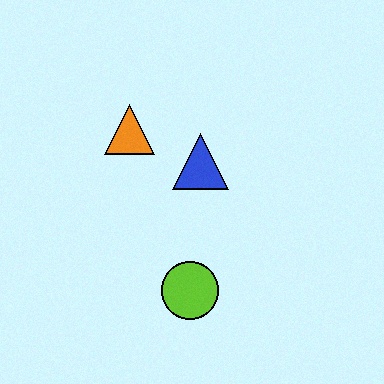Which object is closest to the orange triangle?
The blue triangle is closest to the orange triangle.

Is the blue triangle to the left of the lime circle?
No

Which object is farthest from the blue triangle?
The lime circle is farthest from the blue triangle.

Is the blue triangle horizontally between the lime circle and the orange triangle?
No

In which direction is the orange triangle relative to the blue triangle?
The orange triangle is to the left of the blue triangle.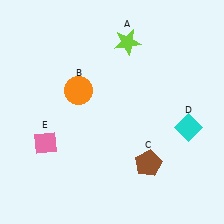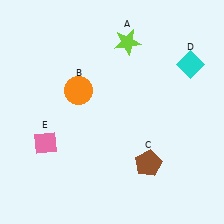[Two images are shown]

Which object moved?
The cyan diamond (D) moved up.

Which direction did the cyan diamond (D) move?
The cyan diamond (D) moved up.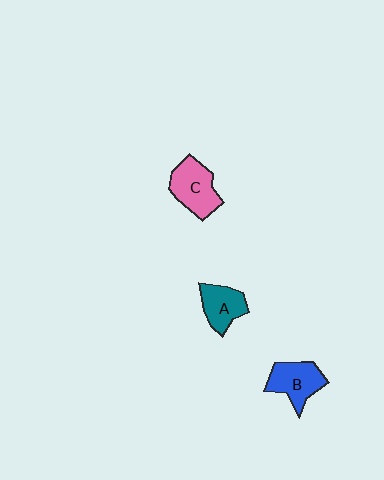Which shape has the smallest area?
Shape A (teal).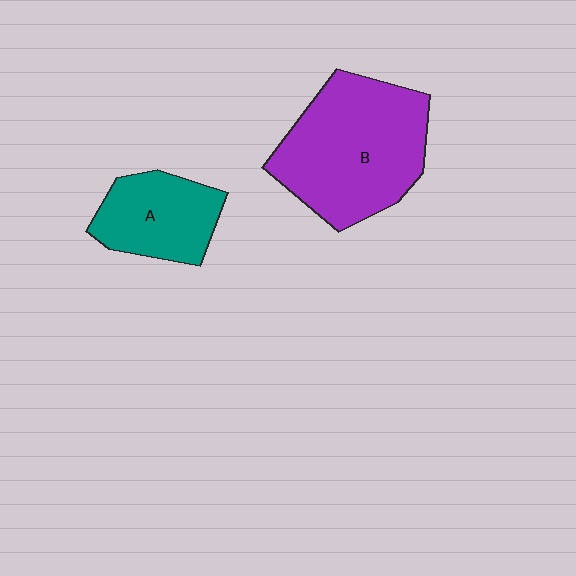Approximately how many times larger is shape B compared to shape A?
Approximately 1.9 times.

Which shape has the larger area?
Shape B (purple).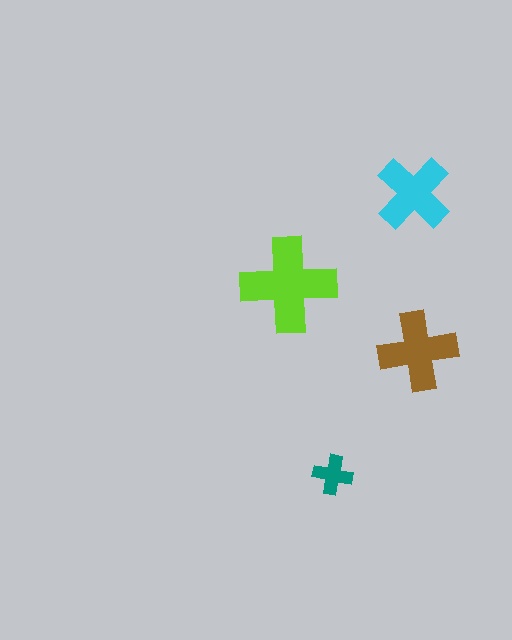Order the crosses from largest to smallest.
the lime one, the brown one, the cyan one, the teal one.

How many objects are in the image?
There are 4 objects in the image.